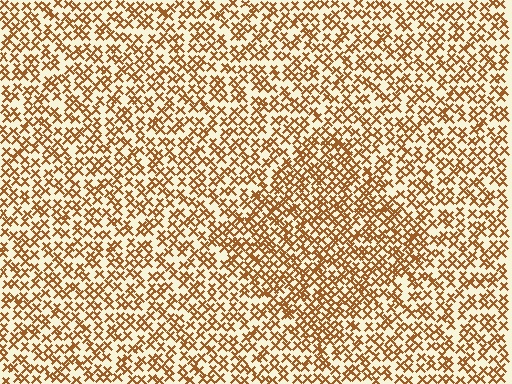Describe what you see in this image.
The image contains small brown elements arranged at two different densities. A diamond-shaped region is visible where the elements are more densely packed than the surrounding area.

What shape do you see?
I see a diamond.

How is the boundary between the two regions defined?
The boundary is defined by a change in element density (approximately 1.5x ratio). All elements are the same color, size, and shape.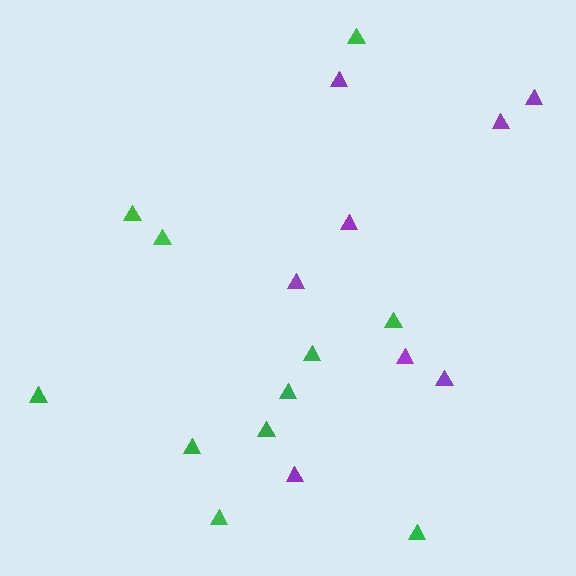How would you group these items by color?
There are 2 groups: one group of green triangles (11) and one group of purple triangles (8).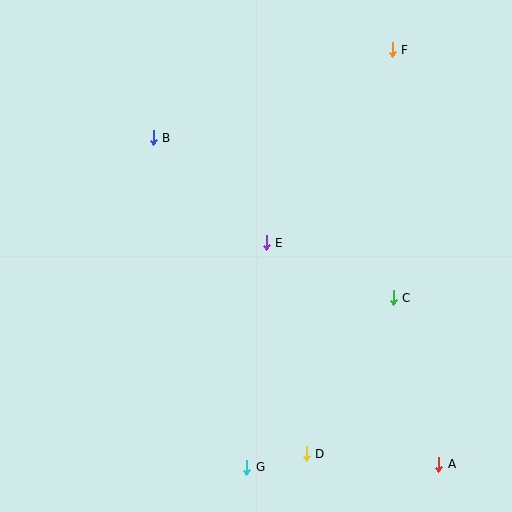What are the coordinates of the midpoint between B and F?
The midpoint between B and F is at (273, 94).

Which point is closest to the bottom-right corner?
Point A is closest to the bottom-right corner.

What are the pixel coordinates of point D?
Point D is at (306, 454).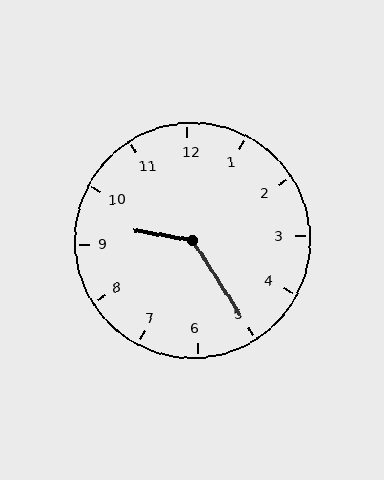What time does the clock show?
9:25.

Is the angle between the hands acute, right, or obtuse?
It is obtuse.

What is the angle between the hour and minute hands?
Approximately 132 degrees.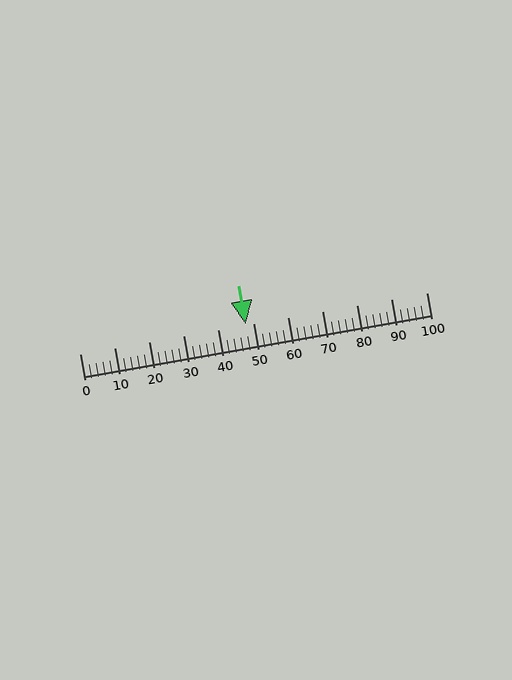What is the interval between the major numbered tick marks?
The major tick marks are spaced 10 units apart.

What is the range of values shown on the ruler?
The ruler shows values from 0 to 100.